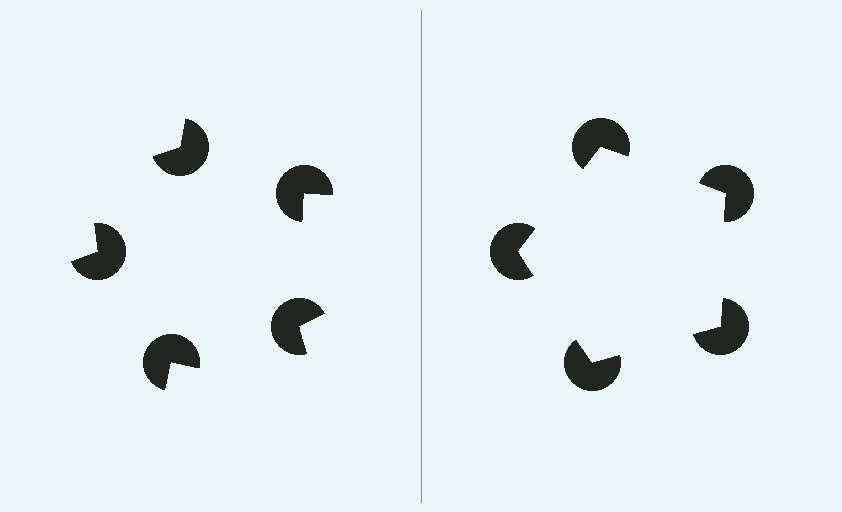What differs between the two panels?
The pac-man discs are positioned identically on both sides; only the wedge orientations differ. On the right they align to a pentagon; on the left they are misaligned.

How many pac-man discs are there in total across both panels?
10 — 5 on each side.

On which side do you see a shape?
An illusory pentagon appears on the right side. On the left side the wedge cuts are rotated, so no coherent shape forms.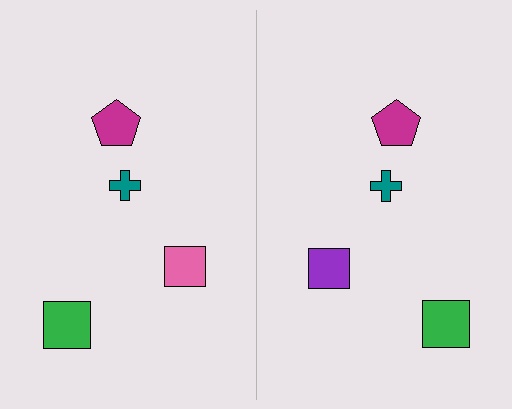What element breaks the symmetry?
The purple square on the right side breaks the symmetry — its mirror counterpart is pink.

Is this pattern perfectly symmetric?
No, the pattern is not perfectly symmetric. The purple square on the right side breaks the symmetry — its mirror counterpart is pink.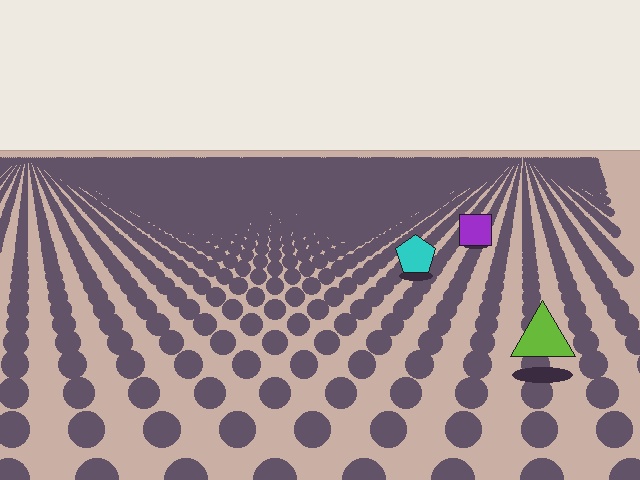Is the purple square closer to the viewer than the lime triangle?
No. The lime triangle is closer — you can tell from the texture gradient: the ground texture is coarser near it.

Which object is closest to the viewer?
The lime triangle is closest. The texture marks near it are larger and more spread out.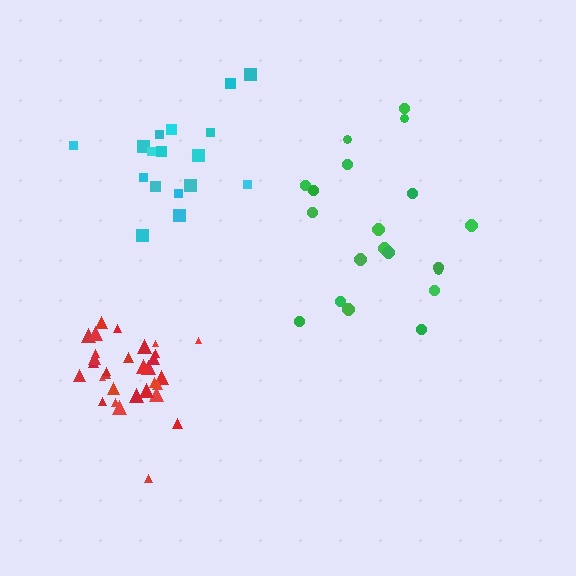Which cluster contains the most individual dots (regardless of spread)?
Red (31).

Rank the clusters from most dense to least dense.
red, cyan, green.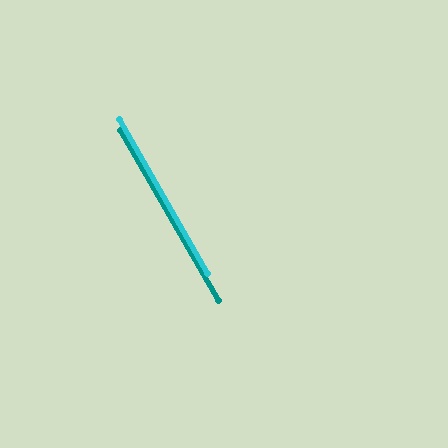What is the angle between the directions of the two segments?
Approximately 0 degrees.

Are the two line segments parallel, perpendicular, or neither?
Parallel — their directions differ by only 0.5°.